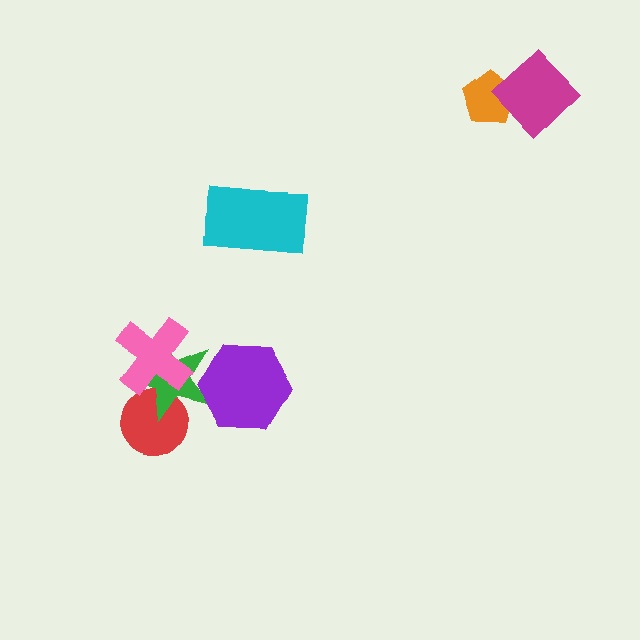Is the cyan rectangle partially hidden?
No, no other shape covers it.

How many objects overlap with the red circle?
2 objects overlap with the red circle.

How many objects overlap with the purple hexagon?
1 object overlaps with the purple hexagon.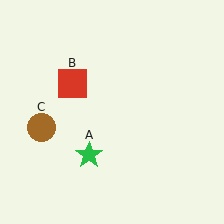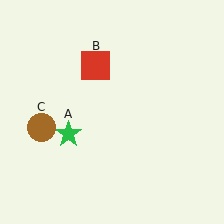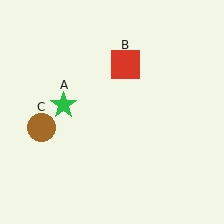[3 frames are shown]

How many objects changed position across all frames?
2 objects changed position: green star (object A), red square (object B).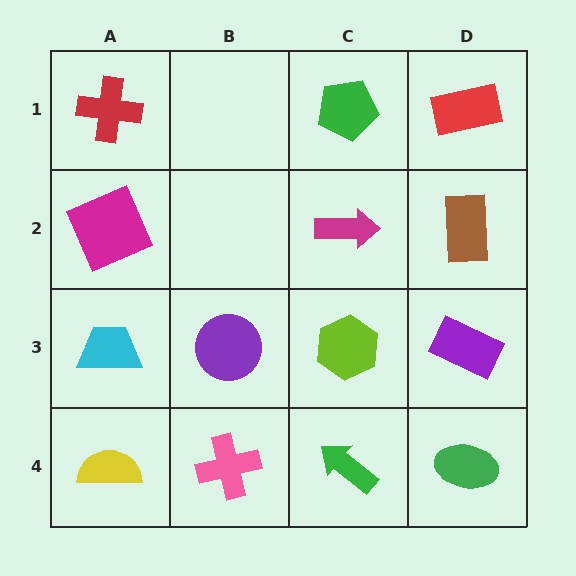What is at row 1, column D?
A red rectangle.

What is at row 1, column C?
A green pentagon.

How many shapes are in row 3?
4 shapes.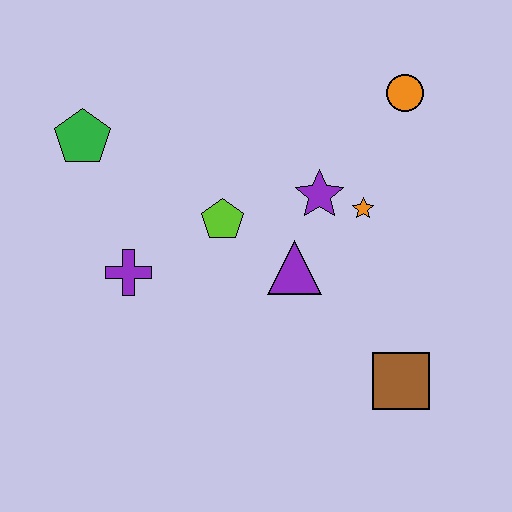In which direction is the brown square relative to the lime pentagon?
The brown square is to the right of the lime pentagon.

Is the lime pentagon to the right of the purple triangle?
No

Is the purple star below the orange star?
No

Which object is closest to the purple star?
The orange star is closest to the purple star.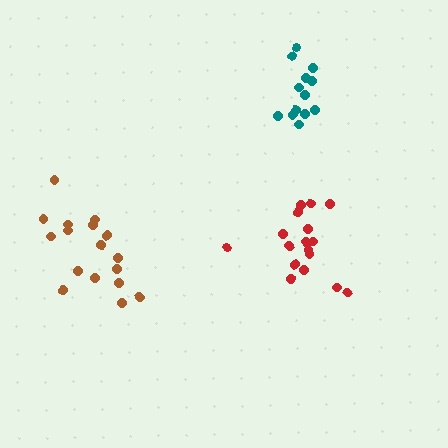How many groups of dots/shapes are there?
There are 3 groups.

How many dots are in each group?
Group 1: 17 dots, Group 2: 18 dots, Group 3: 13 dots (48 total).